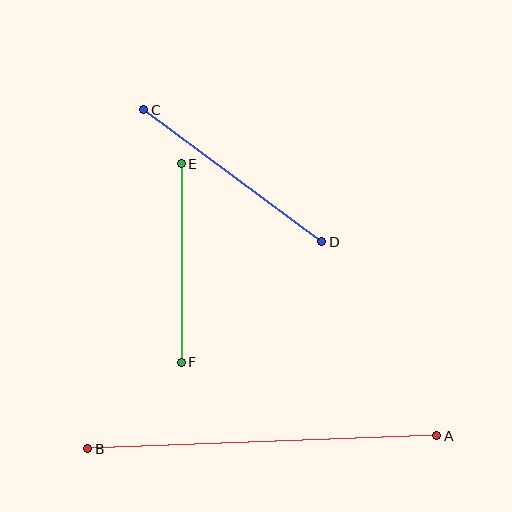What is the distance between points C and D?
The distance is approximately 221 pixels.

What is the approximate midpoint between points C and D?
The midpoint is at approximately (233, 176) pixels.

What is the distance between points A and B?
The distance is approximately 350 pixels.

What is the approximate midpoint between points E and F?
The midpoint is at approximately (181, 263) pixels.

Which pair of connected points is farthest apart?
Points A and B are farthest apart.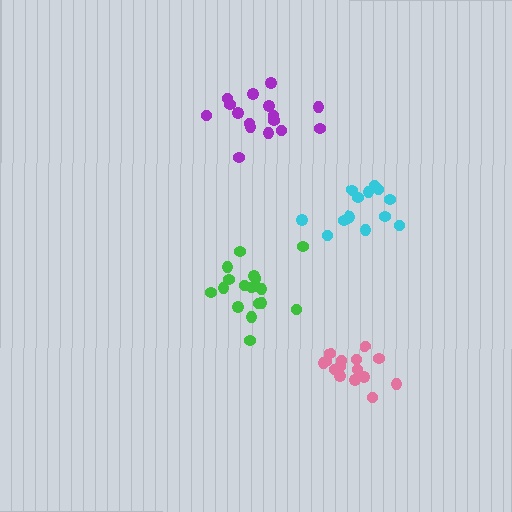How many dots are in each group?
Group 1: 16 dots, Group 2: 15 dots, Group 3: 13 dots, Group 4: 18 dots (62 total).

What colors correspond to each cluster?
The clusters are colored: purple, pink, cyan, green.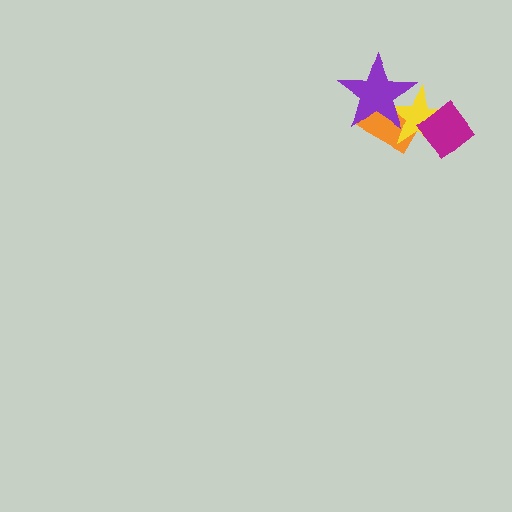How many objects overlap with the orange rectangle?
2 objects overlap with the orange rectangle.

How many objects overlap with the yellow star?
3 objects overlap with the yellow star.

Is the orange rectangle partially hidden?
Yes, it is partially covered by another shape.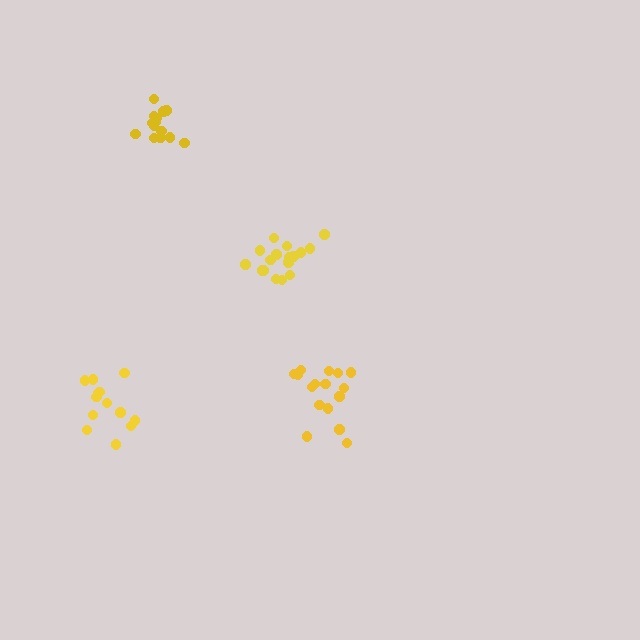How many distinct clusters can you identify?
There are 4 distinct clusters.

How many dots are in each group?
Group 1: 16 dots, Group 2: 17 dots, Group 3: 14 dots, Group 4: 13 dots (60 total).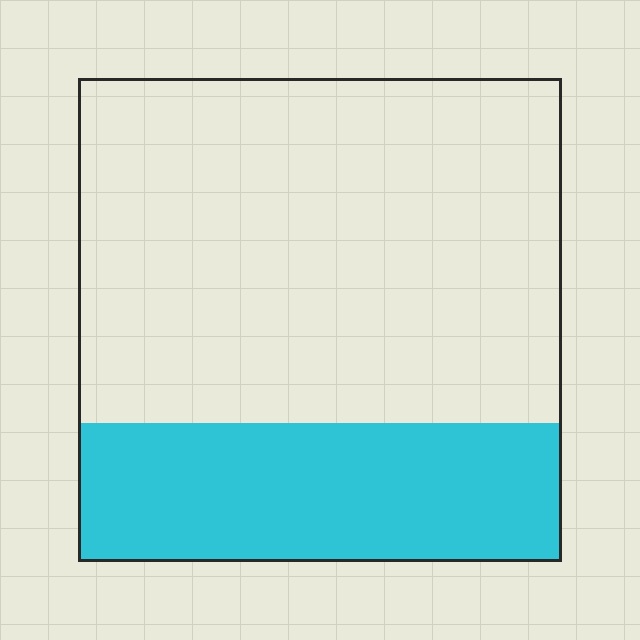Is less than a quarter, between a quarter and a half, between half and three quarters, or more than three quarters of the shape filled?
Between a quarter and a half.